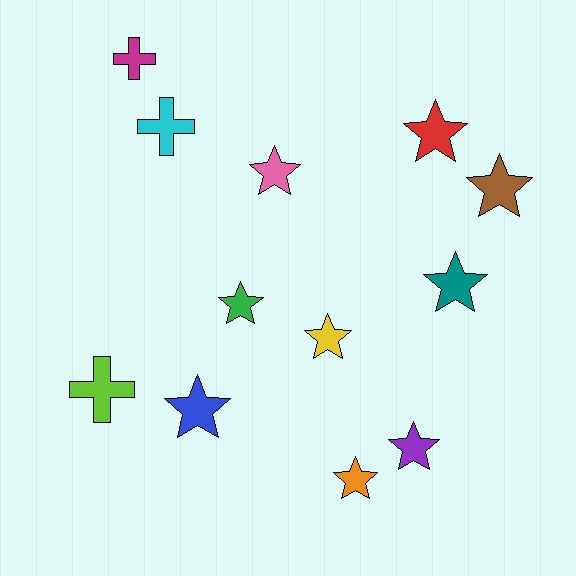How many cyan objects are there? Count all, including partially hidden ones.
There is 1 cyan object.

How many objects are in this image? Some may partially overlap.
There are 12 objects.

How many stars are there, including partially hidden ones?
There are 9 stars.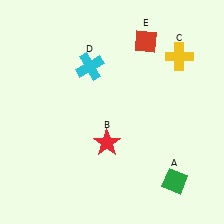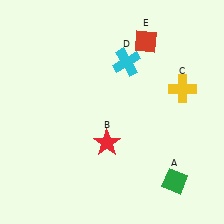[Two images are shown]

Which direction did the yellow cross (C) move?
The yellow cross (C) moved down.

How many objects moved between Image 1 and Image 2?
2 objects moved between the two images.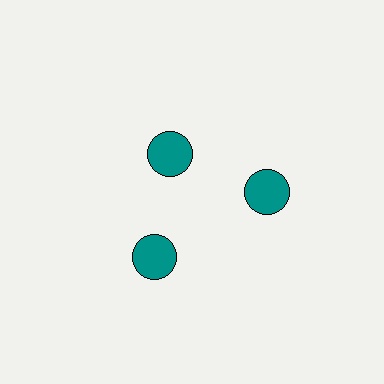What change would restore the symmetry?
The symmetry would be restored by moving it outward, back onto the ring so that all 3 circles sit at equal angles and equal distance from the center.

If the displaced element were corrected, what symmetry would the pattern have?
It would have 3-fold rotational symmetry — the pattern would map onto itself every 120 degrees.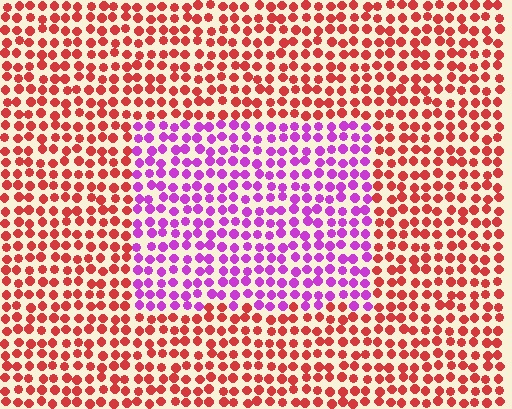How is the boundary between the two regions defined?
The boundary is defined purely by a slight shift in hue (about 62 degrees). Spacing, size, and orientation are identical on both sides.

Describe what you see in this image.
The image is filled with small red elements in a uniform arrangement. A rectangle-shaped region is visible where the elements are tinted to a slightly different hue, forming a subtle color boundary.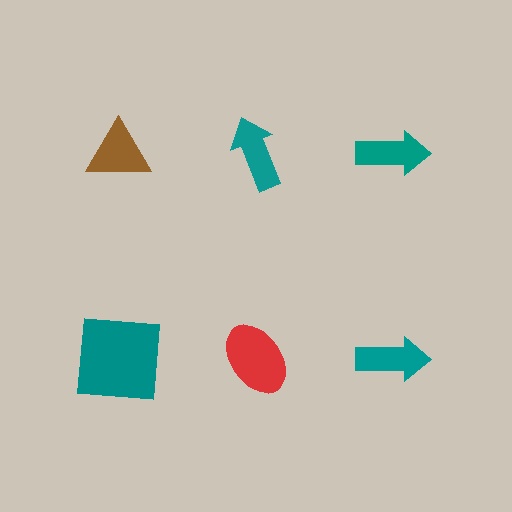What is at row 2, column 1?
A teal square.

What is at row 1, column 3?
A teal arrow.